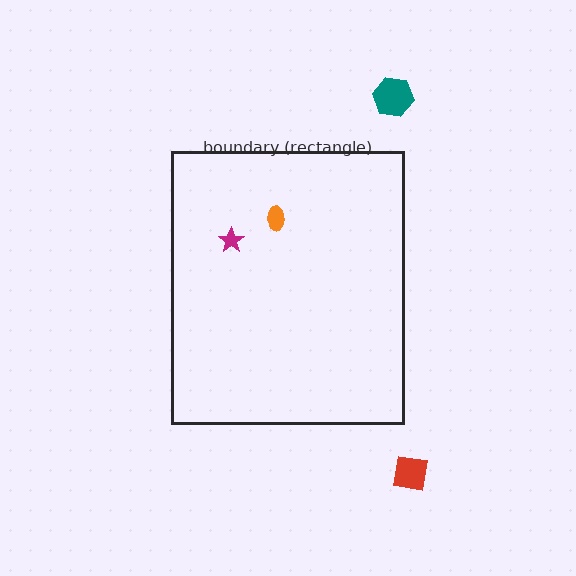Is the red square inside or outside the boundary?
Outside.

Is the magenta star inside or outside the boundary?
Inside.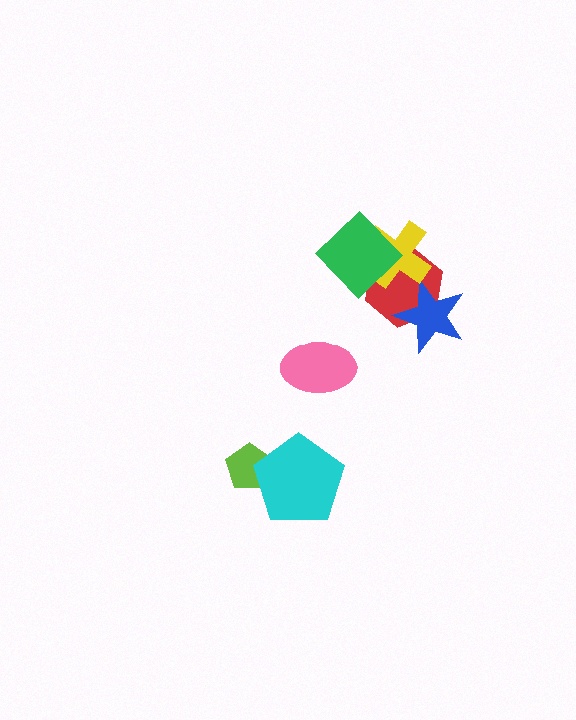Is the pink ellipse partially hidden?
No, no other shape covers it.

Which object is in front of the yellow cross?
The green diamond is in front of the yellow cross.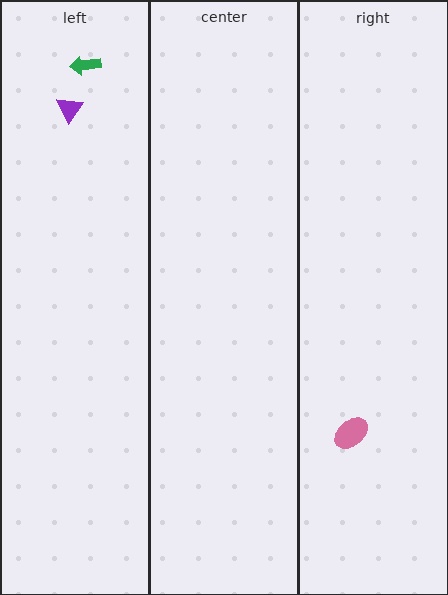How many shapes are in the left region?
2.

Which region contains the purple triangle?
The left region.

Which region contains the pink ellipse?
The right region.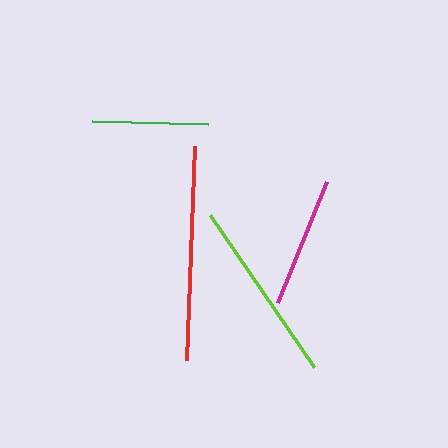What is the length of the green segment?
The green segment is approximately 115 pixels long.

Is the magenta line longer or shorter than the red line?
The red line is longer than the magenta line.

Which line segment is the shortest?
The green line is the shortest at approximately 115 pixels.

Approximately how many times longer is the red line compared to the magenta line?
The red line is approximately 1.6 times the length of the magenta line.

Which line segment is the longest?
The red line is the longest at approximately 214 pixels.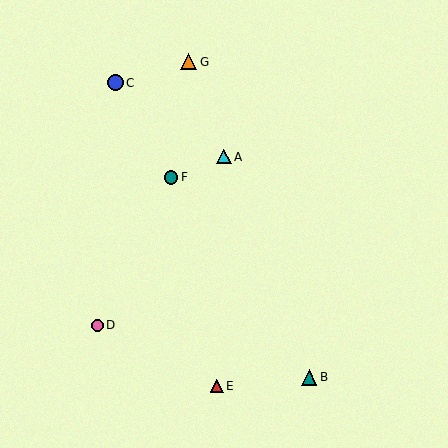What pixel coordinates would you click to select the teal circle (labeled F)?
Click at (171, 177) to select the teal circle F.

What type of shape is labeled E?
Shape E is a red triangle.